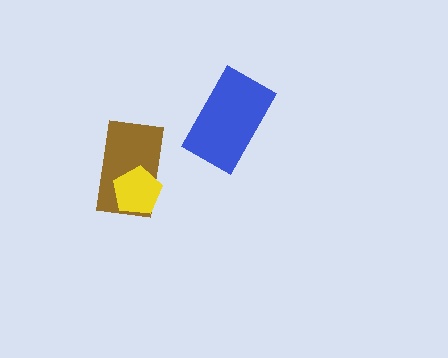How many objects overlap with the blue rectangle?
0 objects overlap with the blue rectangle.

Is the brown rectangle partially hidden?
Yes, it is partially covered by another shape.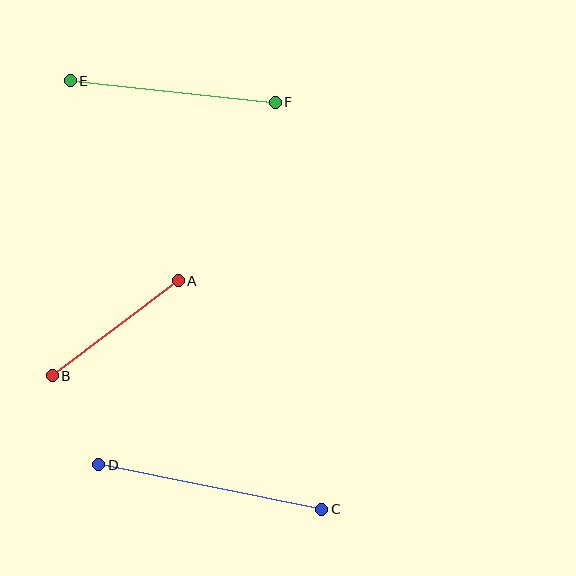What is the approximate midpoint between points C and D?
The midpoint is at approximately (210, 487) pixels.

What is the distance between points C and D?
The distance is approximately 228 pixels.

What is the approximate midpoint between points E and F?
The midpoint is at approximately (173, 92) pixels.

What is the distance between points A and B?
The distance is approximately 158 pixels.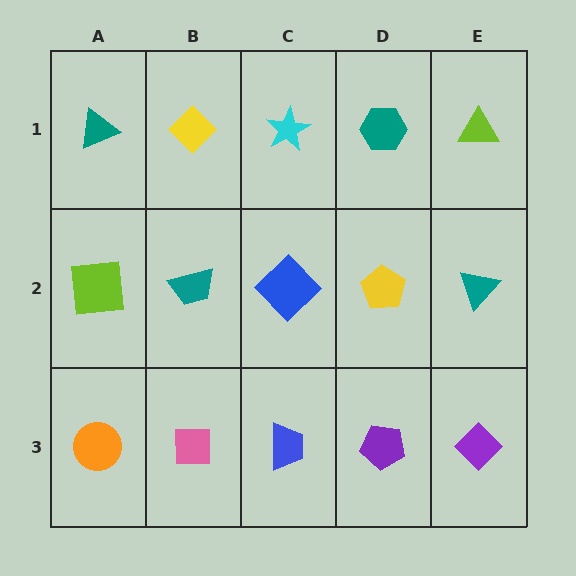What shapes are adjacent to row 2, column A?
A teal triangle (row 1, column A), an orange circle (row 3, column A), a teal trapezoid (row 2, column B).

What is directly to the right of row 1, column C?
A teal hexagon.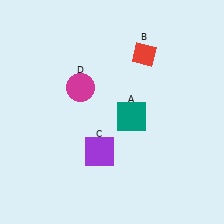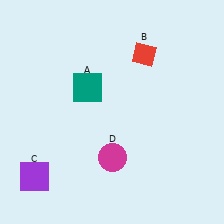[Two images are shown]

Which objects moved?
The objects that moved are: the teal square (A), the purple square (C), the magenta circle (D).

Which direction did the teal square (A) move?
The teal square (A) moved left.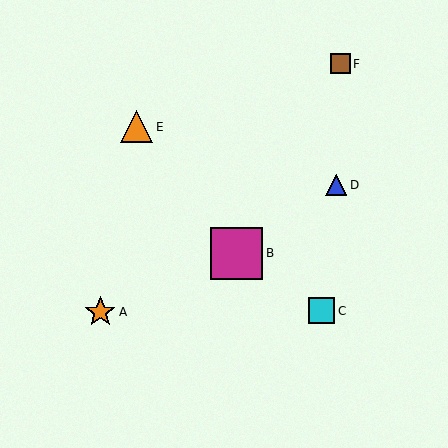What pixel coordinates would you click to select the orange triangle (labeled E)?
Click at (137, 127) to select the orange triangle E.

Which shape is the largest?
The magenta square (labeled B) is the largest.